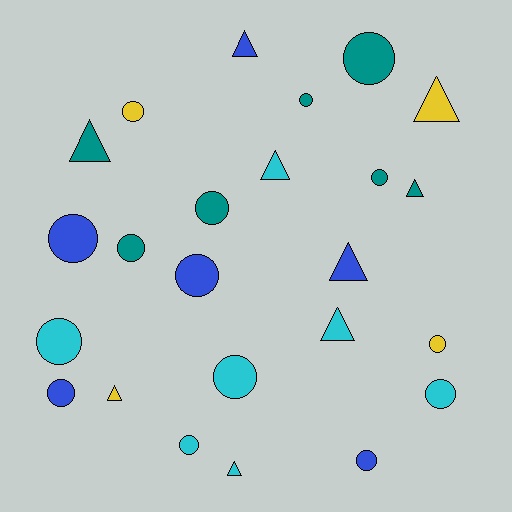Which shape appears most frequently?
Circle, with 15 objects.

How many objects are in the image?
There are 24 objects.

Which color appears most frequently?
Cyan, with 7 objects.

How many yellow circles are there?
There are 2 yellow circles.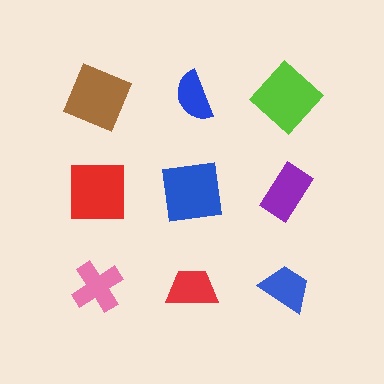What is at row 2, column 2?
A blue square.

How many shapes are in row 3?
3 shapes.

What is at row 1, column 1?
A brown square.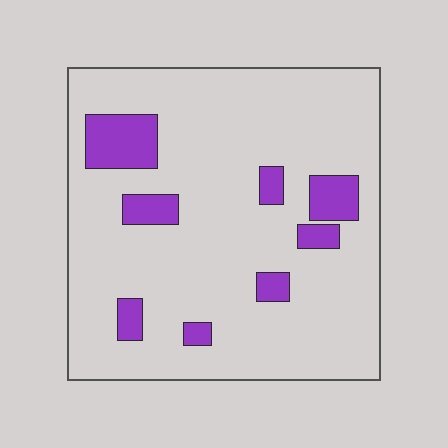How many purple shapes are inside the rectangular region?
8.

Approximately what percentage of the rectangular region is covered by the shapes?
Approximately 15%.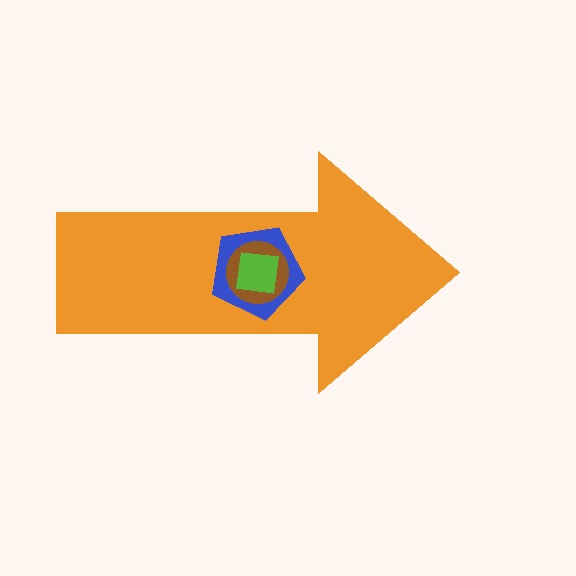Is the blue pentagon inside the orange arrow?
Yes.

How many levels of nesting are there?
4.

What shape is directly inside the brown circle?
The lime square.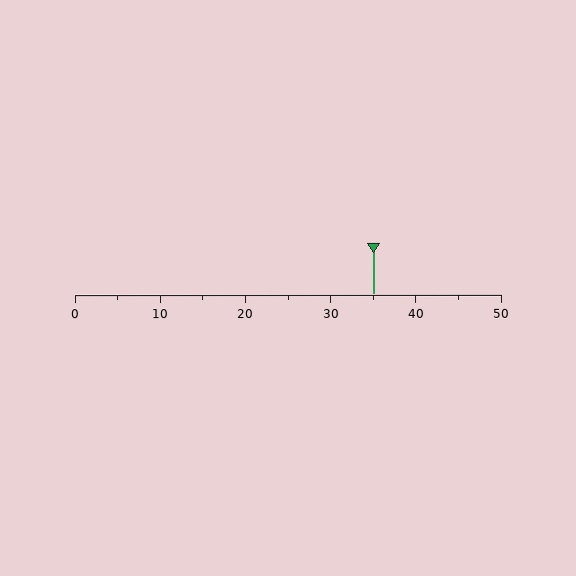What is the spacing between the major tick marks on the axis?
The major ticks are spaced 10 apart.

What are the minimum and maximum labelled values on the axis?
The axis runs from 0 to 50.